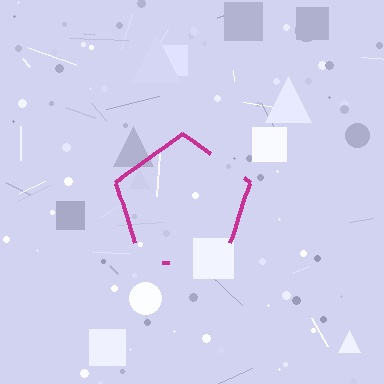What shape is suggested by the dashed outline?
The dashed outline suggests a pentagon.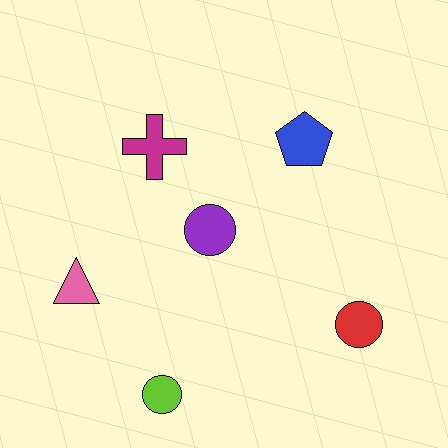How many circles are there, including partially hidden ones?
There are 3 circles.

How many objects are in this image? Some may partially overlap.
There are 6 objects.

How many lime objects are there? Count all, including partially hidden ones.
There is 1 lime object.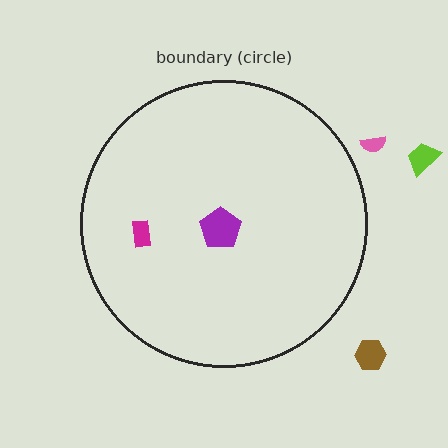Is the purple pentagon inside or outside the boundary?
Inside.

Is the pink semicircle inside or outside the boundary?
Outside.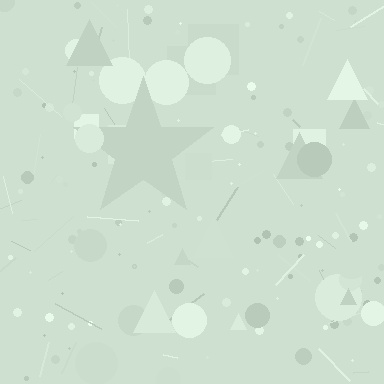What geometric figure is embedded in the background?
A star is embedded in the background.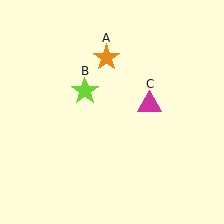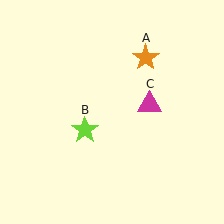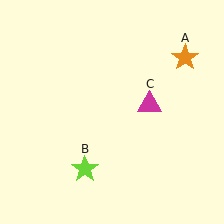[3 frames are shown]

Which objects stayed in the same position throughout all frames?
Magenta triangle (object C) remained stationary.